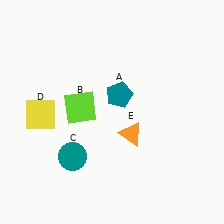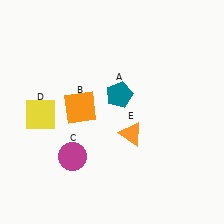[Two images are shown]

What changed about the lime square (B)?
In Image 1, B is lime. In Image 2, it changed to orange.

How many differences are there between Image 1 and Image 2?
There are 2 differences between the two images.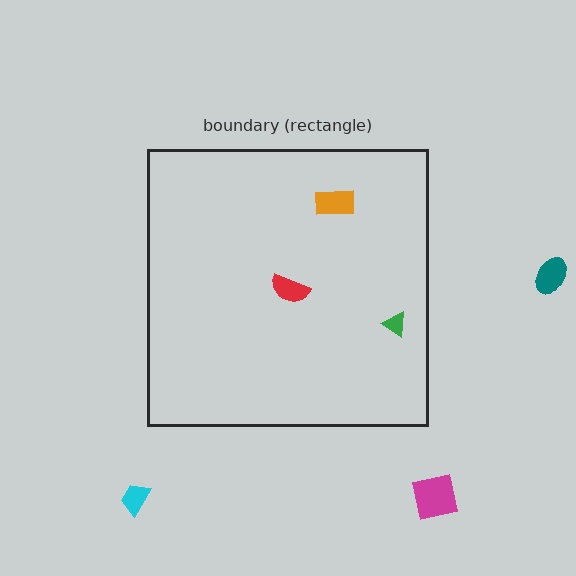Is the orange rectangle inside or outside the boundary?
Inside.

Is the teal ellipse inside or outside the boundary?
Outside.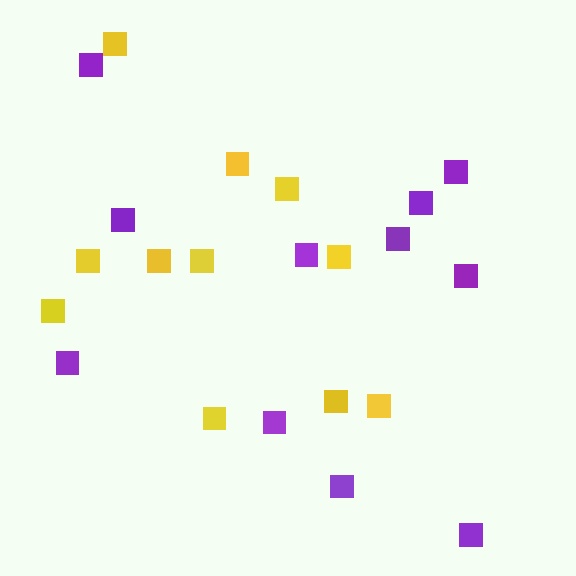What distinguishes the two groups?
There are 2 groups: one group of purple squares (11) and one group of yellow squares (11).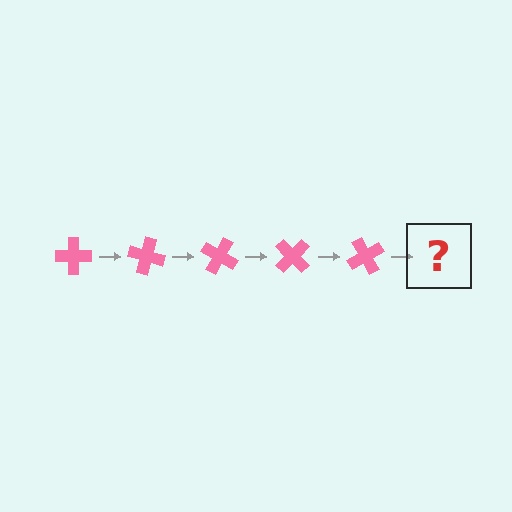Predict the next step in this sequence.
The next step is a pink cross rotated 75 degrees.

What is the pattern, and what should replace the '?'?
The pattern is that the cross rotates 15 degrees each step. The '?' should be a pink cross rotated 75 degrees.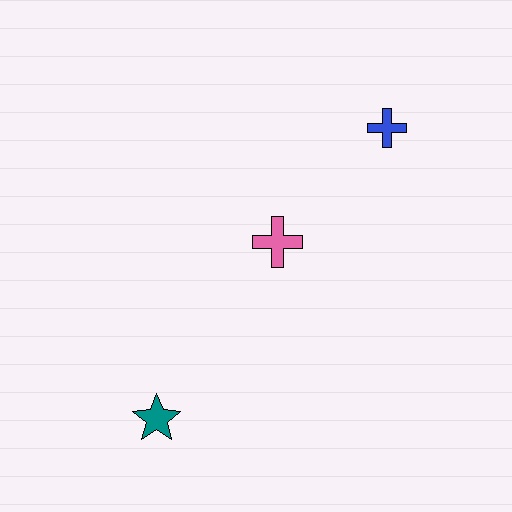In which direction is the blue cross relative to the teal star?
The blue cross is above the teal star.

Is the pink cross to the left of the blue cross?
Yes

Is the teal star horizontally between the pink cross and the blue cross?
No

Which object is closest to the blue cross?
The pink cross is closest to the blue cross.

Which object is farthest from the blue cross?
The teal star is farthest from the blue cross.